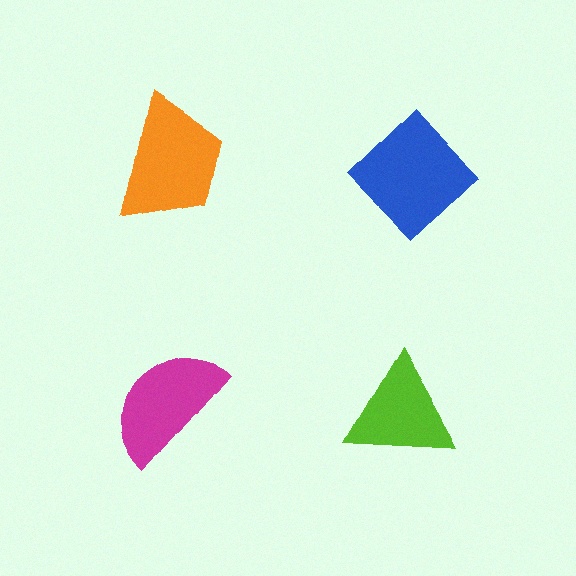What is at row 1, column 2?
A blue diamond.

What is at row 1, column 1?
An orange trapezoid.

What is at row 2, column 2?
A lime triangle.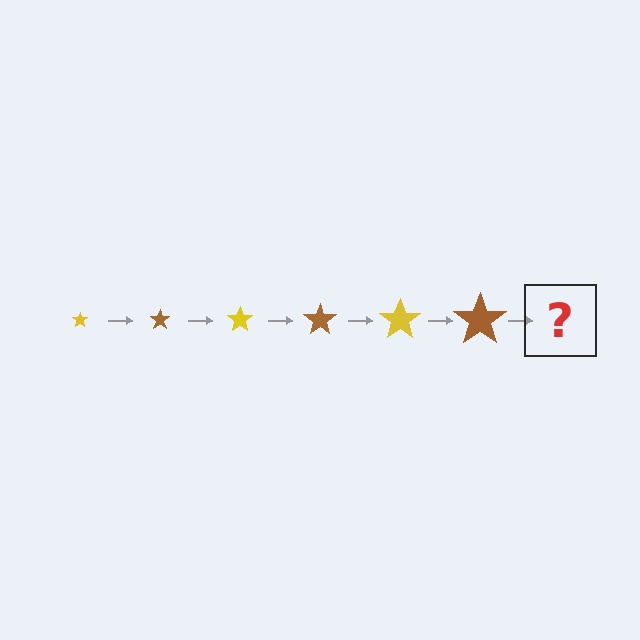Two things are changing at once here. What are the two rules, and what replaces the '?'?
The two rules are that the star grows larger each step and the color cycles through yellow and brown. The '?' should be a yellow star, larger than the previous one.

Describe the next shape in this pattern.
It should be a yellow star, larger than the previous one.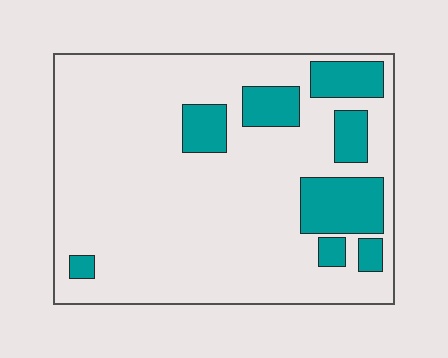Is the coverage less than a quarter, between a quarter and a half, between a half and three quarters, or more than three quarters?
Less than a quarter.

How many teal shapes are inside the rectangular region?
8.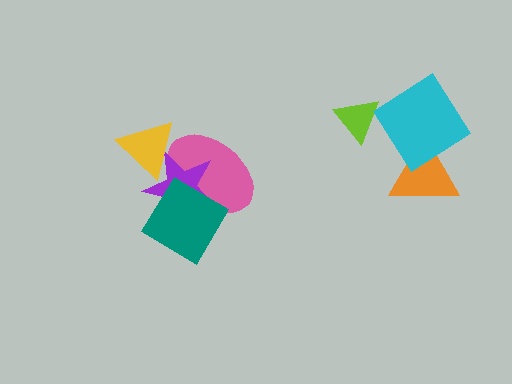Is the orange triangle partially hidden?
Yes, it is partially covered by another shape.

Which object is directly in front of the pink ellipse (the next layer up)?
The purple star is directly in front of the pink ellipse.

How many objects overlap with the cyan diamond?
2 objects overlap with the cyan diamond.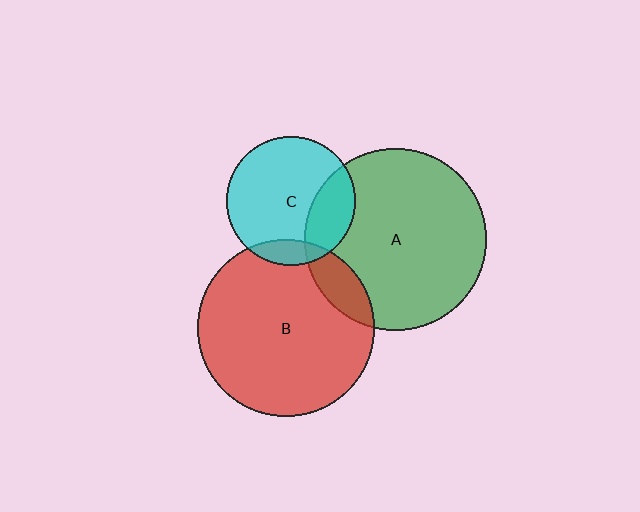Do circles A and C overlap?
Yes.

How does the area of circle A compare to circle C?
Approximately 2.0 times.